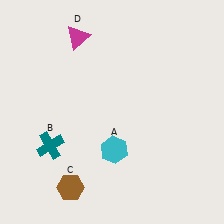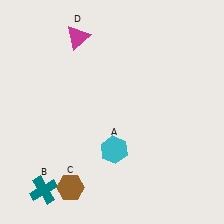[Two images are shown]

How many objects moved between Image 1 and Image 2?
1 object moved between the two images.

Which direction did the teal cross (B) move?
The teal cross (B) moved down.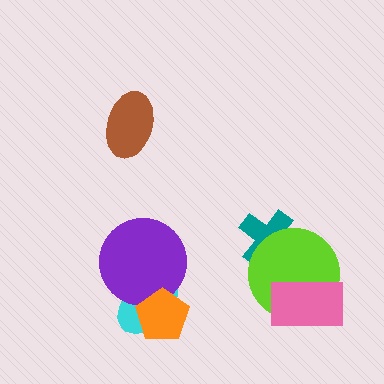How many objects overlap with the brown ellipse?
0 objects overlap with the brown ellipse.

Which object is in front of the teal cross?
The lime circle is in front of the teal cross.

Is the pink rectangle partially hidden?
No, no other shape covers it.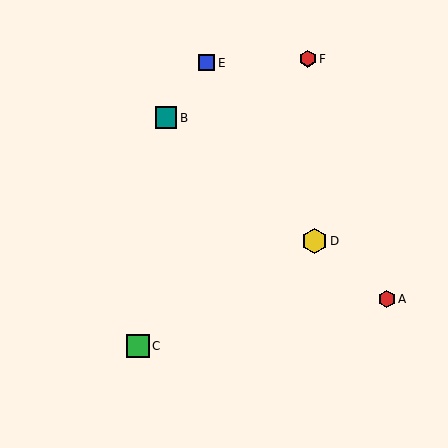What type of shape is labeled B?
Shape B is a teal square.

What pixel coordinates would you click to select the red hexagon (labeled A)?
Click at (387, 299) to select the red hexagon A.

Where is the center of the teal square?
The center of the teal square is at (166, 118).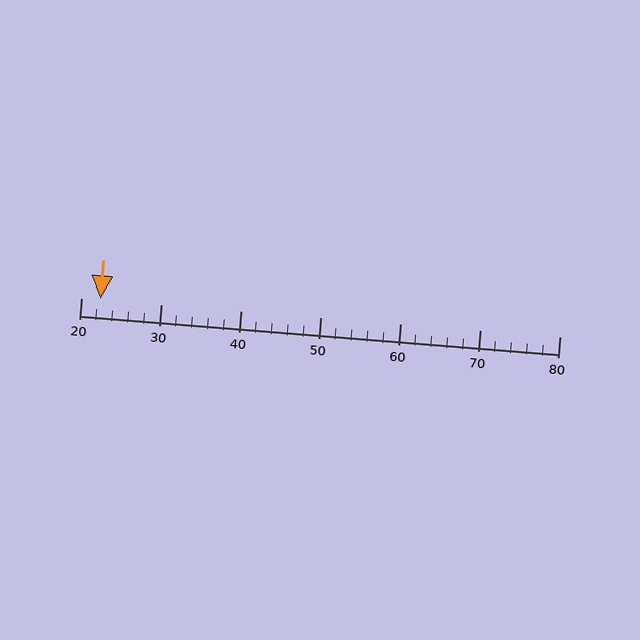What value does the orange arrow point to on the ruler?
The orange arrow points to approximately 22.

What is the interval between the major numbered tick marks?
The major tick marks are spaced 10 units apart.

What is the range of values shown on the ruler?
The ruler shows values from 20 to 80.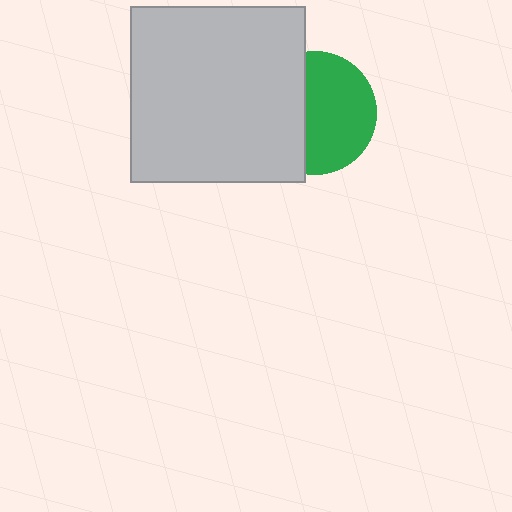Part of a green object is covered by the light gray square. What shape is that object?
It is a circle.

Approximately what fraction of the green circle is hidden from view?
Roughly 40% of the green circle is hidden behind the light gray square.